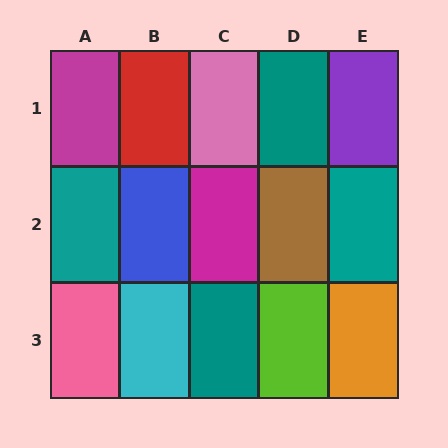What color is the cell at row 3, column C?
Teal.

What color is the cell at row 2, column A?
Teal.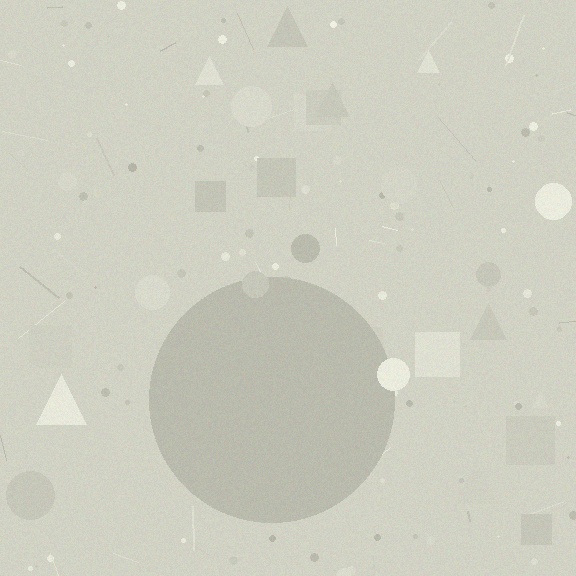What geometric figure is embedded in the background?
A circle is embedded in the background.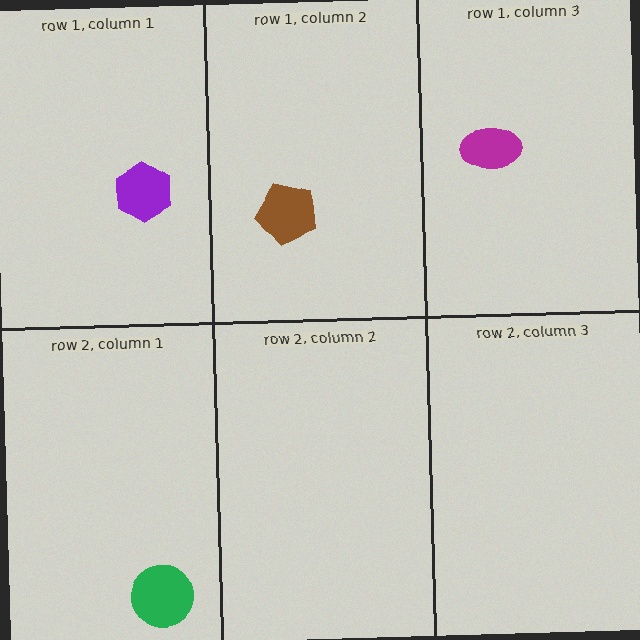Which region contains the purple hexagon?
The row 1, column 1 region.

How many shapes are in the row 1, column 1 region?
1.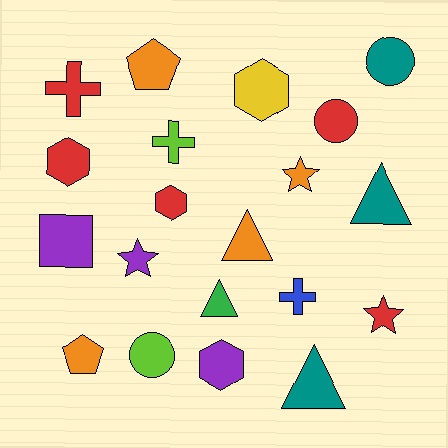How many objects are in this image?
There are 20 objects.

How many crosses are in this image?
There are 3 crosses.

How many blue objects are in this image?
There is 1 blue object.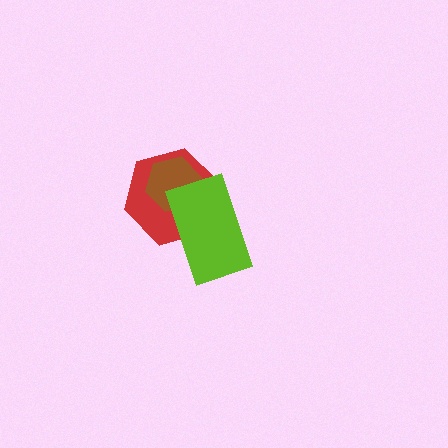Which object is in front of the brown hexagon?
The lime rectangle is in front of the brown hexagon.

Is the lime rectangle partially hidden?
No, no other shape covers it.